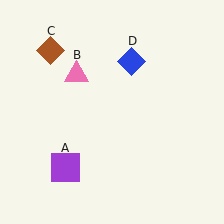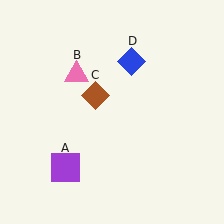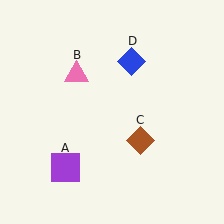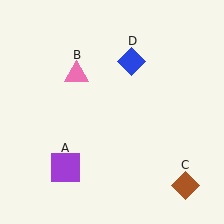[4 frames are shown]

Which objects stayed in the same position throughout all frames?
Purple square (object A) and pink triangle (object B) and blue diamond (object D) remained stationary.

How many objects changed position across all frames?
1 object changed position: brown diamond (object C).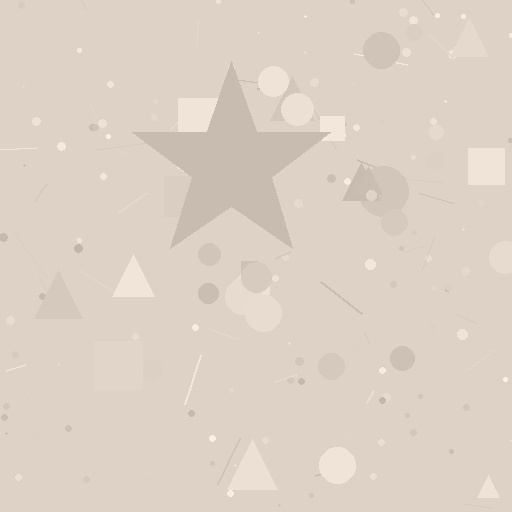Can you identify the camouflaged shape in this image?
The camouflaged shape is a star.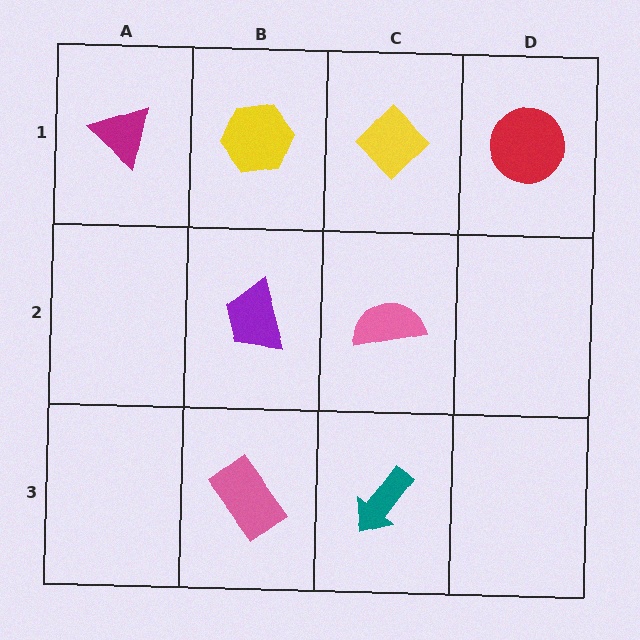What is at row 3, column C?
A teal arrow.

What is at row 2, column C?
A pink semicircle.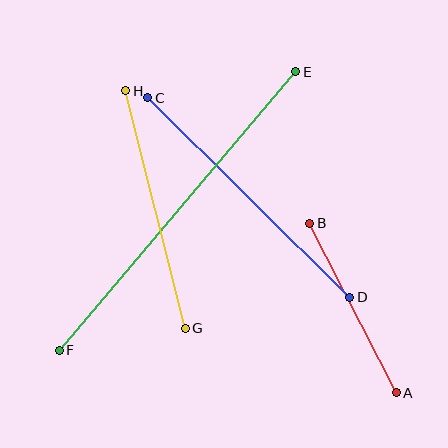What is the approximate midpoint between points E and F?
The midpoint is at approximately (178, 211) pixels.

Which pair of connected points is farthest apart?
Points E and F are farthest apart.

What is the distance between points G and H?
The distance is approximately 245 pixels.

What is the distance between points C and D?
The distance is approximately 284 pixels.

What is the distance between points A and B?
The distance is approximately 191 pixels.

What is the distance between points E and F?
The distance is approximately 366 pixels.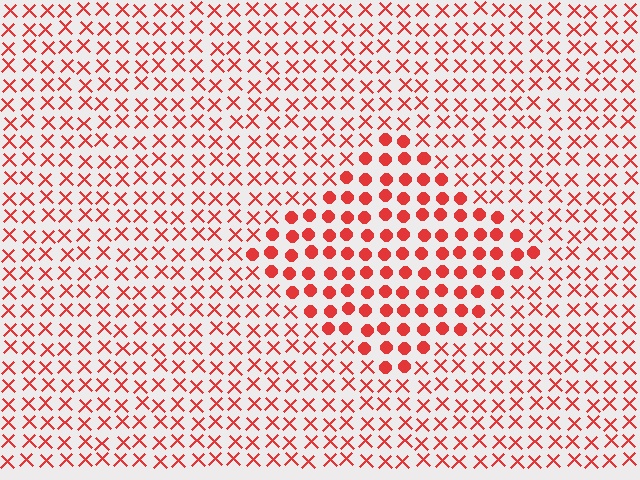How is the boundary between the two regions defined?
The boundary is defined by a change in element shape: circles inside vs. X marks outside. All elements share the same color and spacing.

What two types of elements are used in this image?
The image uses circles inside the diamond region and X marks outside it.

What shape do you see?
I see a diamond.